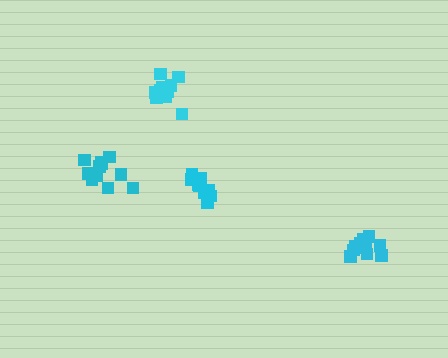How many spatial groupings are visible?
There are 4 spatial groupings.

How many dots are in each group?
Group 1: 11 dots, Group 2: 10 dots, Group 3: 10 dots, Group 4: 11 dots (42 total).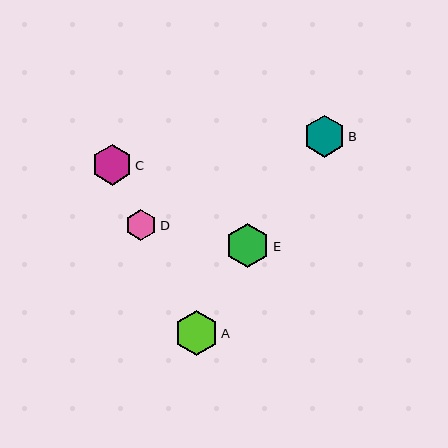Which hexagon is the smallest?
Hexagon D is the smallest with a size of approximately 32 pixels.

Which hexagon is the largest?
Hexagon A is the largest with a size of approximately 44 pixels.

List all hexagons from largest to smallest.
From largest to smallest: A, E, B, C, D.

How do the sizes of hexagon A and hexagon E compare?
Hexagon A and hexagon E are approximately the same size.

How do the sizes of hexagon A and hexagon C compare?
Hexagon A and hexagon C are approximately the same size.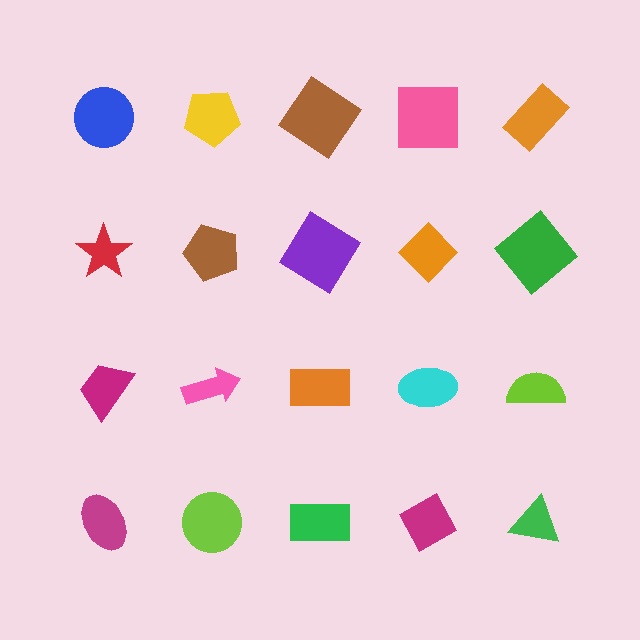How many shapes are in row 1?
5 shapes.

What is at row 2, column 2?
A brown pentagon.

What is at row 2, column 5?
A green diamond.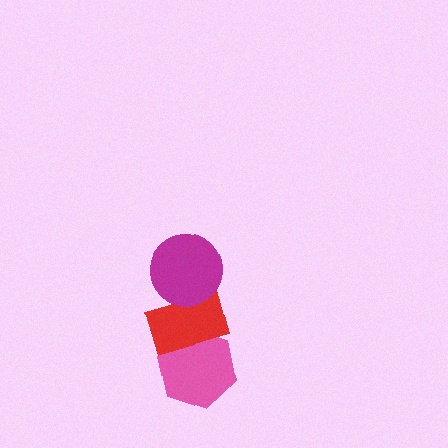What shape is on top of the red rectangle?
The magenta circle is on top of the red rectangle.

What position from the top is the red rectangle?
The red rectangle is 2nd from the top.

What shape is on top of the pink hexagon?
The red rectangle is on top of the pink hexagon.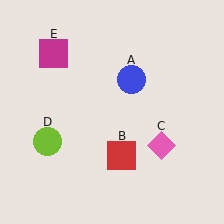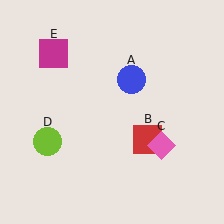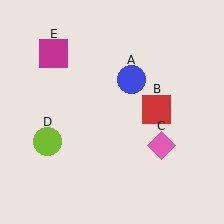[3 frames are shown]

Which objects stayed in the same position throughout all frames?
Blue circle (object A) and pink diamond (object C) and lime circle (object D) and magenta square (object E) remained stationary.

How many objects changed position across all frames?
1 object changed position: red square (object B).